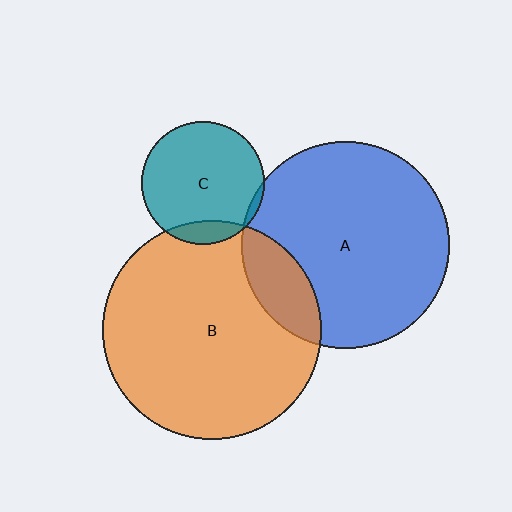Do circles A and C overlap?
Yes.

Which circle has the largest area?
Circle B (orange).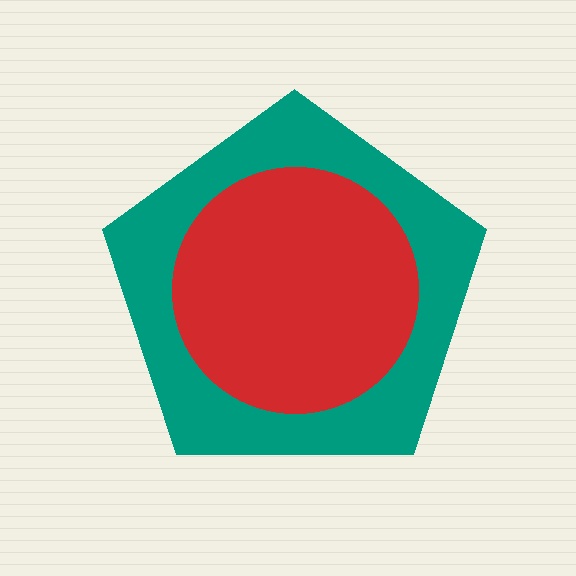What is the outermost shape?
The teal pentagon.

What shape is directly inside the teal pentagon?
The red circle.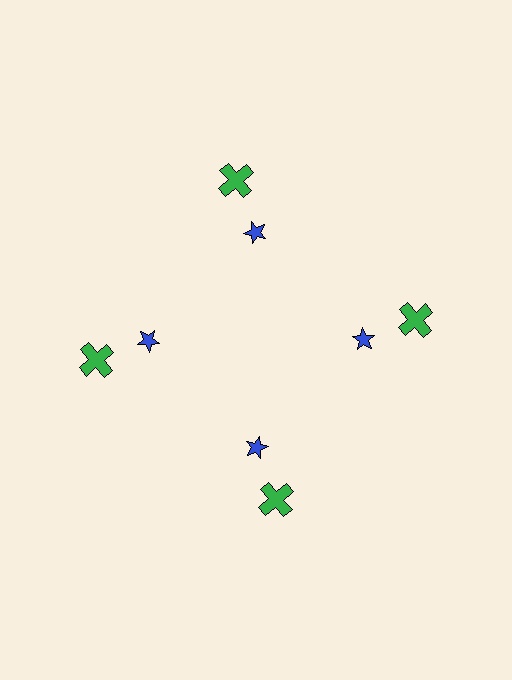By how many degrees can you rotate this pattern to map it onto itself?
The pattern maps onto itself every 90 degrees of rotation.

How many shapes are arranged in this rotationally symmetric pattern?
There are 8 shapes, arranged in 4 groups of 2.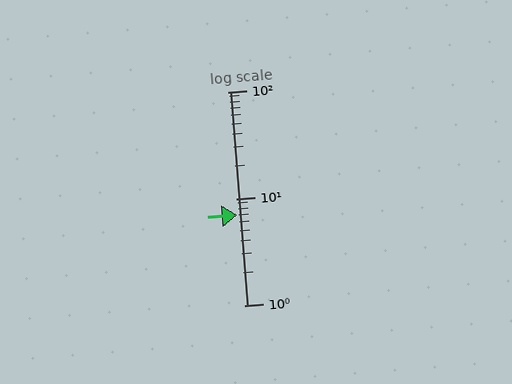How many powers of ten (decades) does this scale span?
The scale spans 2 decades, from 1 to 100.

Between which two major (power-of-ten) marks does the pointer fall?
The pointer is between 1 and 10.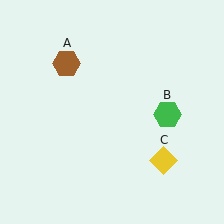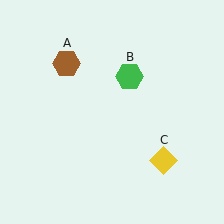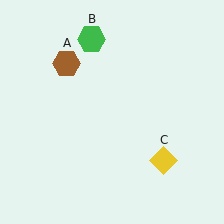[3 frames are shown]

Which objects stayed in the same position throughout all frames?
Brown hexagon (object A) and yellow diamond (object C) remained stationary.